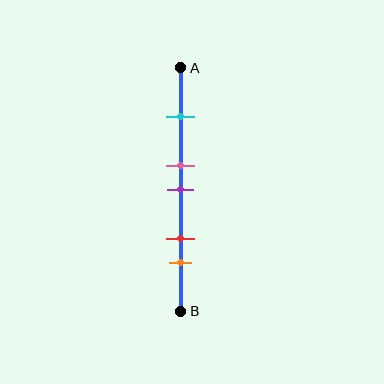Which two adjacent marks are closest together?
The pink and purple marks are the closest adjacent pair.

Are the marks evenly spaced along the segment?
No, the marks are not evenly spaced.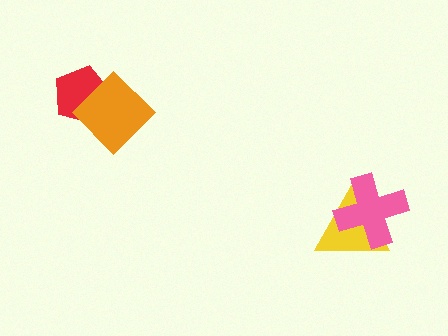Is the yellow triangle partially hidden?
Yes, it is partially covered by another shape.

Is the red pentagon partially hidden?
Yes, it is partially covered by another shape.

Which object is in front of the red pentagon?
The orange diamond is in front of the red pentagon.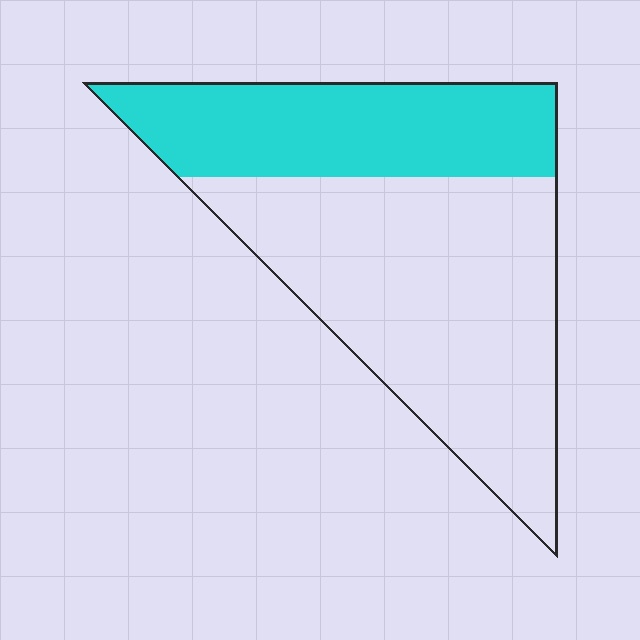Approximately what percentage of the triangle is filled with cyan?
Approximately 35%.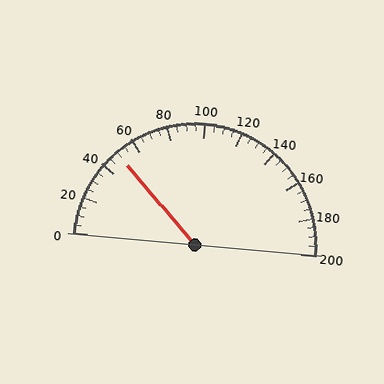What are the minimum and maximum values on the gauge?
The gauge ranges from 0 to 200.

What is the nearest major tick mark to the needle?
The nearest major tick mark is 40.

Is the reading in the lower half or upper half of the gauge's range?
The reading is in the lower half of the range (0 to 200).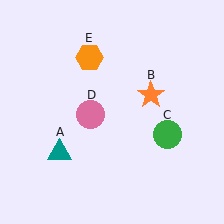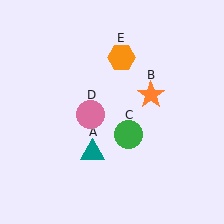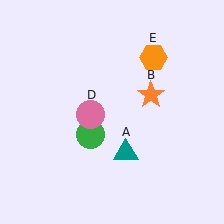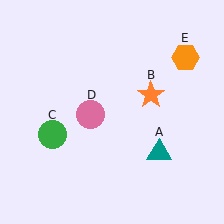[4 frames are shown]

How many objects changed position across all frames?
3 objects changed position: teal triangle (object A), green circle (object C), orange hexagon (object E).